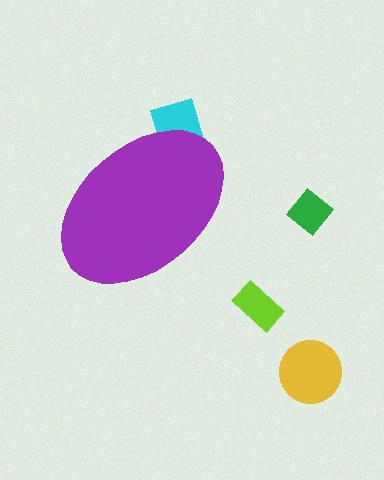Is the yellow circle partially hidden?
No, the yellow circle is fully visible.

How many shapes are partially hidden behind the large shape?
1 shape is partially hidden.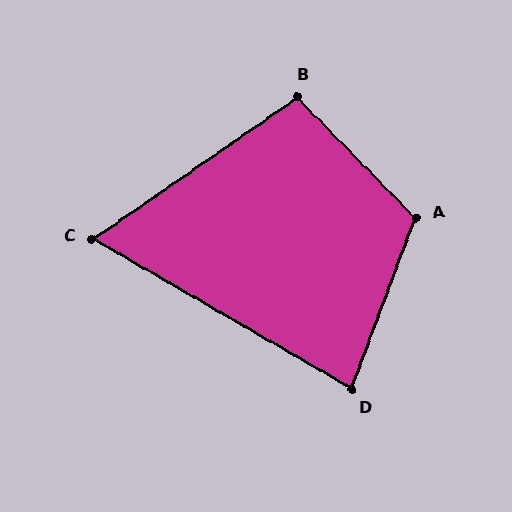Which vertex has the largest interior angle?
A, at approximately 115 degrees.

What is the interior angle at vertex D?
Approximately 80 degrees (acute).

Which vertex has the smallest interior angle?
C, at approximately 65 degrees.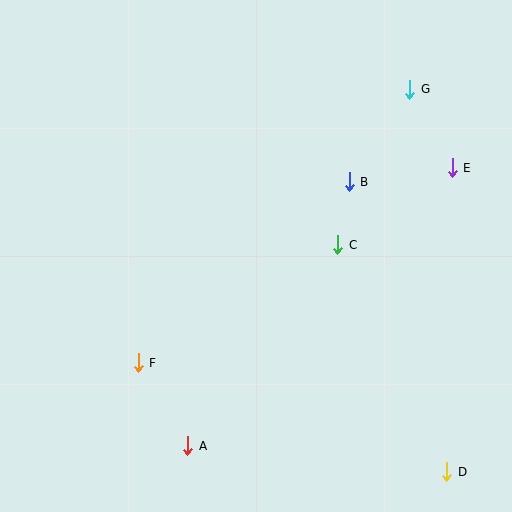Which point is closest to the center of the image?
Point C at (338, 245) is closest to the center.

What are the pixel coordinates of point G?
Point G is at (410, 89).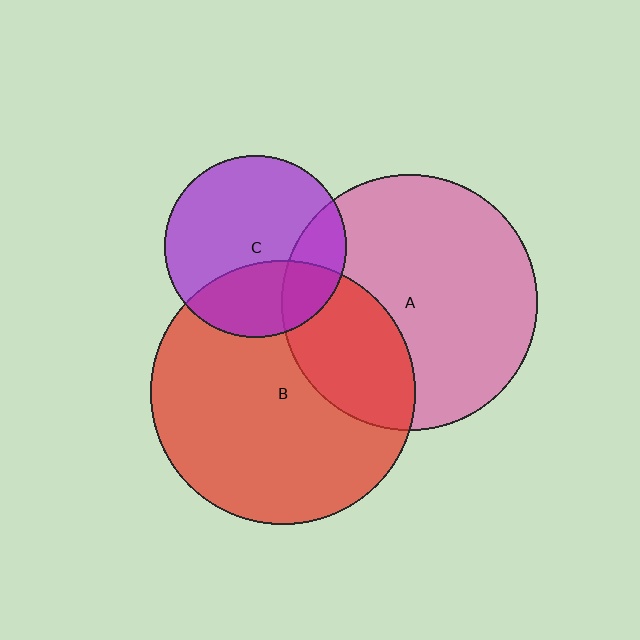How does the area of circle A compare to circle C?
Approximately 2.0 times.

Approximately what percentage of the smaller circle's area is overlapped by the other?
Approximately 20%.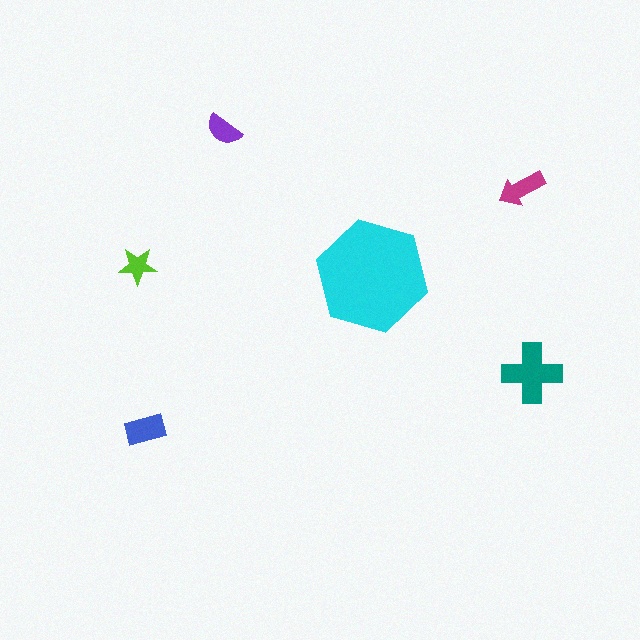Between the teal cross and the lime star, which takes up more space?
The teal cross.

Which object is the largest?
The cyan hexagon.